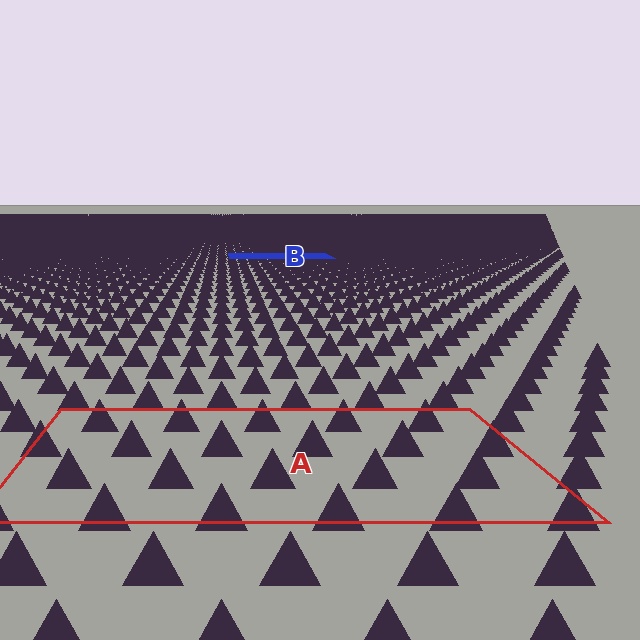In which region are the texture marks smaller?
The texture marks are smaller in region B, because it is farther away.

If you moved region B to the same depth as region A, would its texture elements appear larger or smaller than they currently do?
They would appear larger. At a closer depth, the same texture elements are projected at a bigger on-screen size.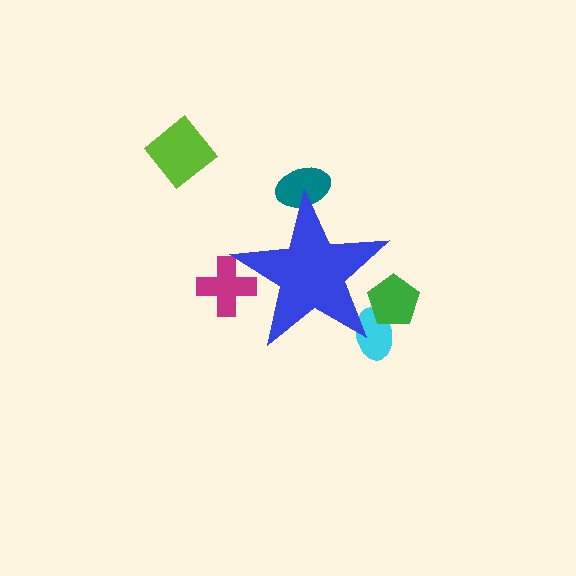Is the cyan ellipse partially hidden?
Yes, the cyan ellipse is partially hidden behind the blue star.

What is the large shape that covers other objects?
A blue star.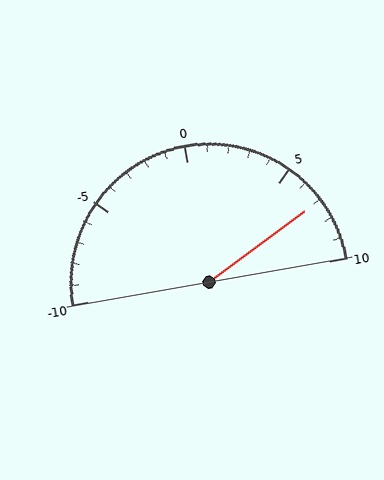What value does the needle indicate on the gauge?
The needle indicates approximately 7.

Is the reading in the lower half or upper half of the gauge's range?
The reading is in the upper half of the range (-10 to 10).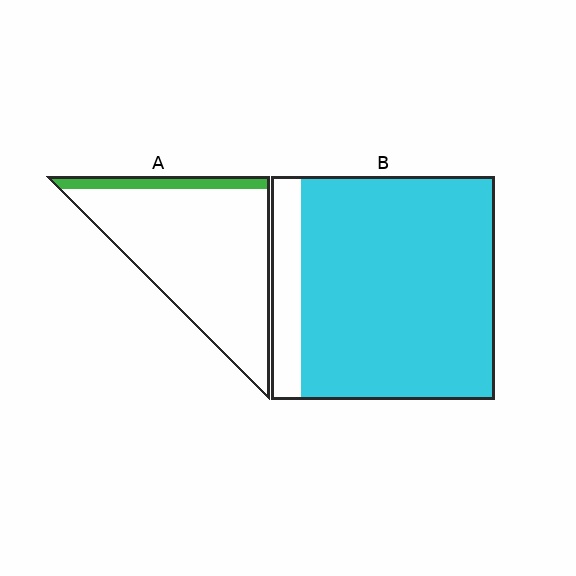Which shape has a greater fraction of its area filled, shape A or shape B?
Shape B.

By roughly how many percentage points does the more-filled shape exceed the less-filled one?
By roughly 75 percentage points (B over A).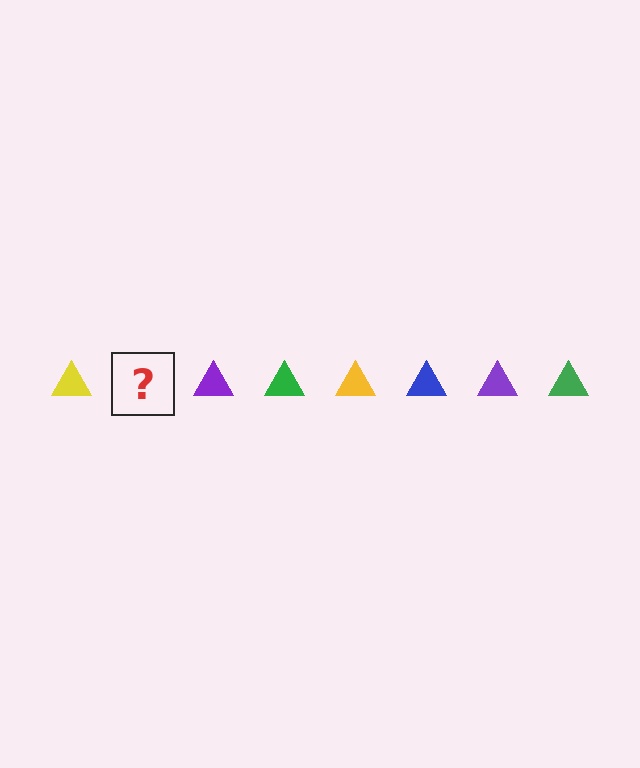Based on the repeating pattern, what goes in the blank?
The blank should be a blue triangle.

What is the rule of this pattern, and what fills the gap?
The rule is that the pattern cycles through yellow, blue, purple, green triangles. The gap should be filled with a blue triangle.